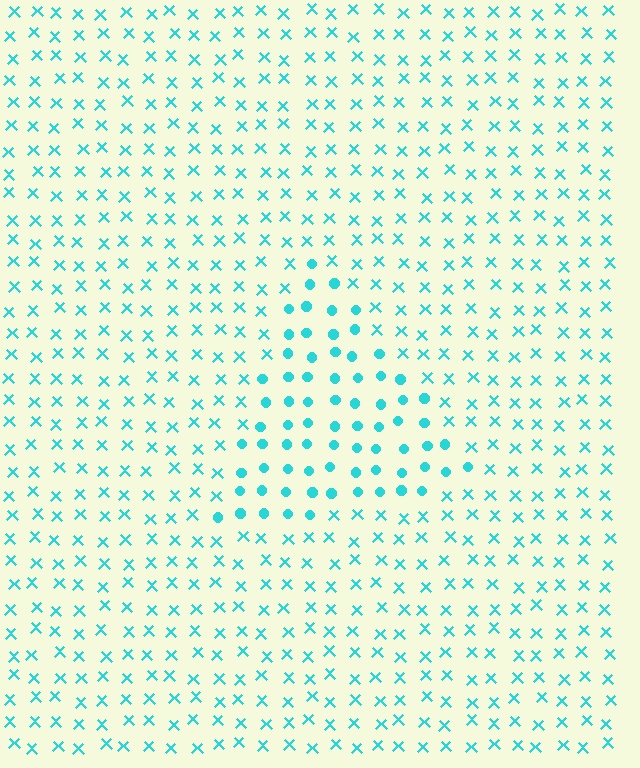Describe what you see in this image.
The image is filled with small cyan elements arranged in a uniform grid. A triangle-shaped region contains circles, while the surrounding area contains X marks. The boundary is defined purely by the change in element shape.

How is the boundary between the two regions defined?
The boundary is defined by a change in element shape: circles inside vs. X marks outside. All elements share the same color and spacing.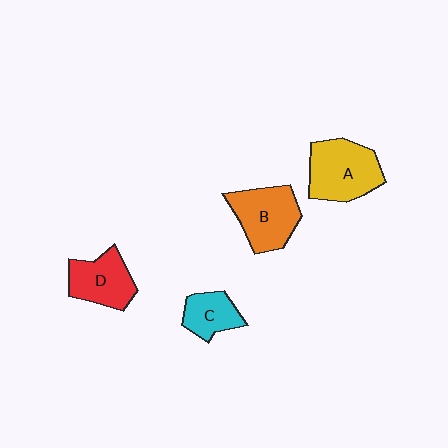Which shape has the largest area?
Shape A (yellow).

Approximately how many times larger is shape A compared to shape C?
Approximately 1.8 times.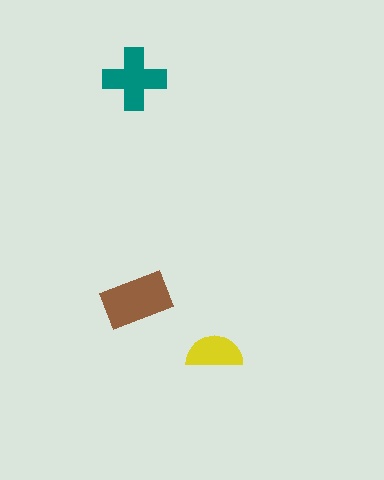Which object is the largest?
The brown rectangle.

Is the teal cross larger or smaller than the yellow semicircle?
Larger.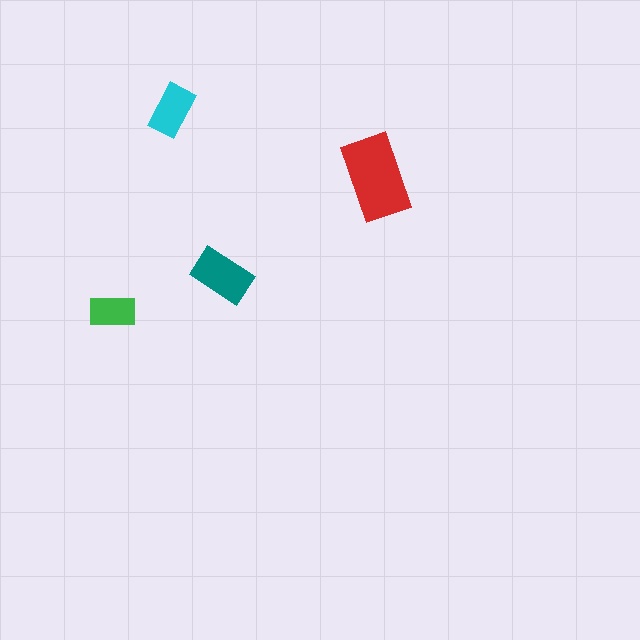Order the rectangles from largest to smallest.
the red one, the teal one, the cyan one, the green one.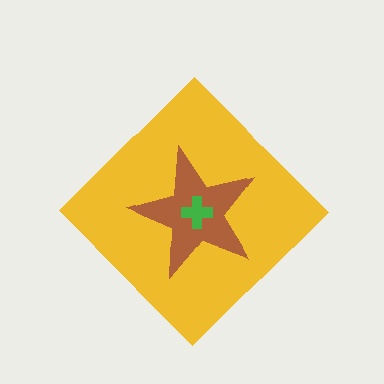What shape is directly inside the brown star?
The green cross.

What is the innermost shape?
The green cross.